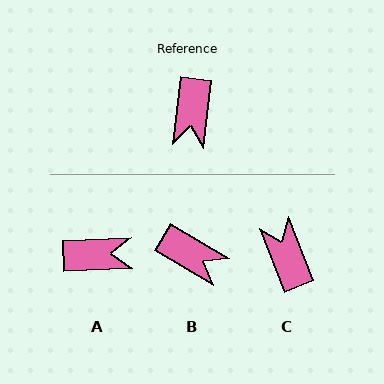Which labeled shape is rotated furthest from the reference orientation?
C, about 151 degrees away.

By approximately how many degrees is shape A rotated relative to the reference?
Approximately 100 degrees counter-clockwise.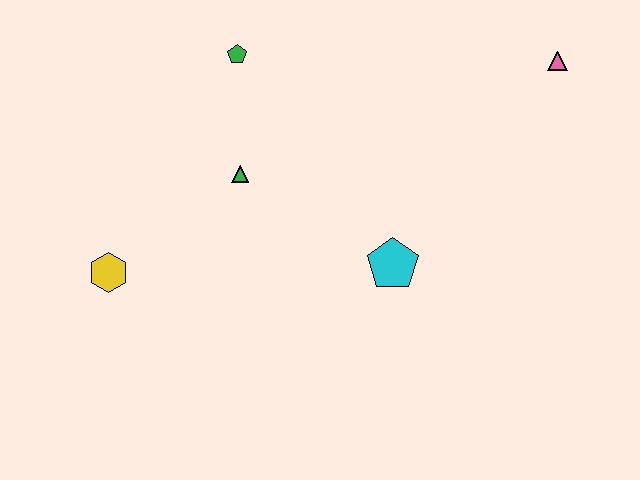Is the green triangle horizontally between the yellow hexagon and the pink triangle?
Yes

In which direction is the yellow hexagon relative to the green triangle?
The yellow hexagon is to the left of the green triangle.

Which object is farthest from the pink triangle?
The yellow hexagon is farthest from the pink triangle.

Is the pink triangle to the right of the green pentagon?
Yes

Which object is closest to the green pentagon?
The green triangle is closest to the green pentagon.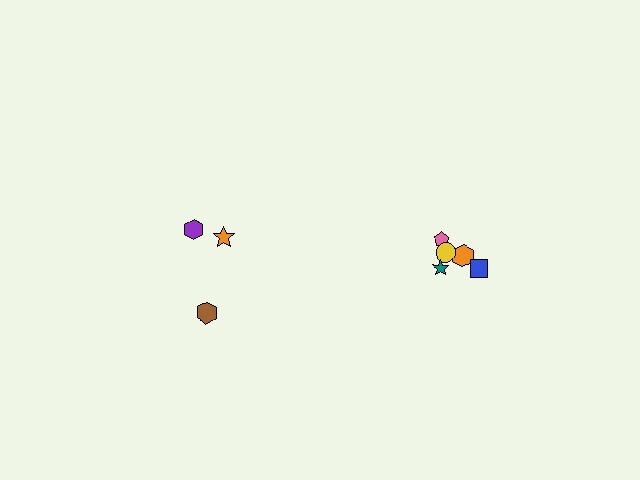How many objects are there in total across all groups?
There are 8 objects.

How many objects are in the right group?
There are 5 objects.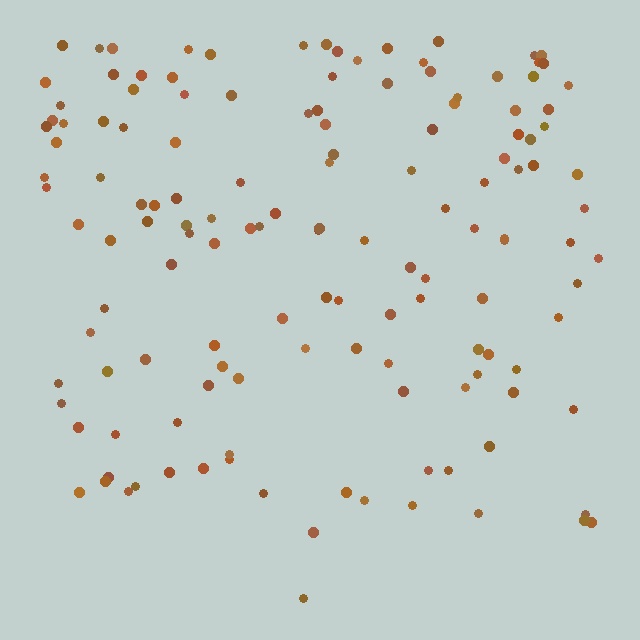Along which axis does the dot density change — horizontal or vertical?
Vertical.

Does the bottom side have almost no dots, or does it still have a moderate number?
Still a moderate number, just noticeably fewer than the top.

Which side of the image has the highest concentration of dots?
The top.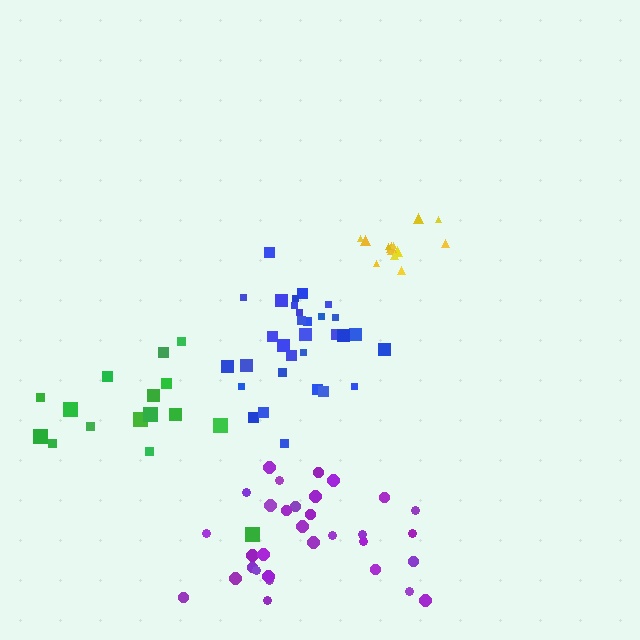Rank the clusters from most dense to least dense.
yellow, blue, purple, green.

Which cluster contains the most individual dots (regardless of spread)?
Purple (32).